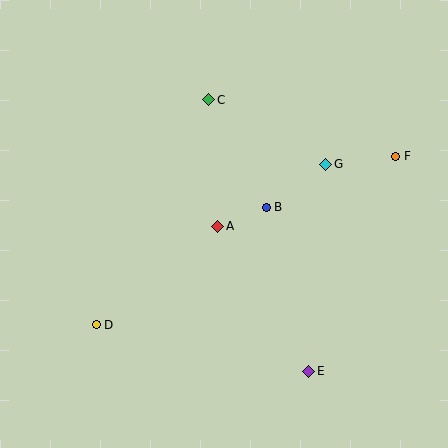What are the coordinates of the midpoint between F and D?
The midpoint between F and D is at (246, 241).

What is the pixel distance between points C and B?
The distance between C and B is 122 pixels.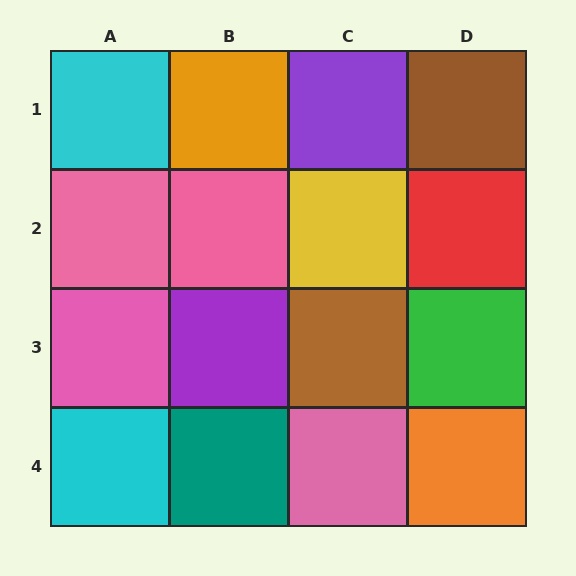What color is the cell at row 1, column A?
Cyan.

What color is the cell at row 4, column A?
Cyan.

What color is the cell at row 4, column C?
Pink.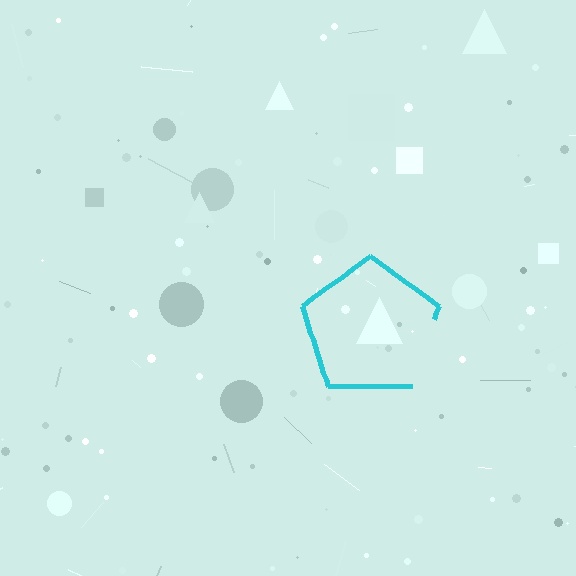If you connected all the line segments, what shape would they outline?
They would outline a pentagon.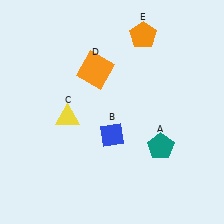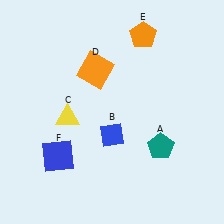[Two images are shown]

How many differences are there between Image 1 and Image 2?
There is 1 difference between the two images.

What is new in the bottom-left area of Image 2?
A blue square (F) was added in the bottom-left area of Image 2.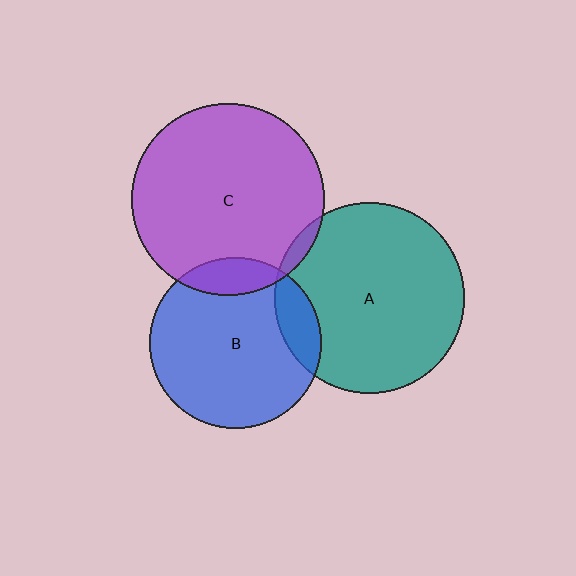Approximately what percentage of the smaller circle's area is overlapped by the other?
Approximately 5%.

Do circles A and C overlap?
Yes.